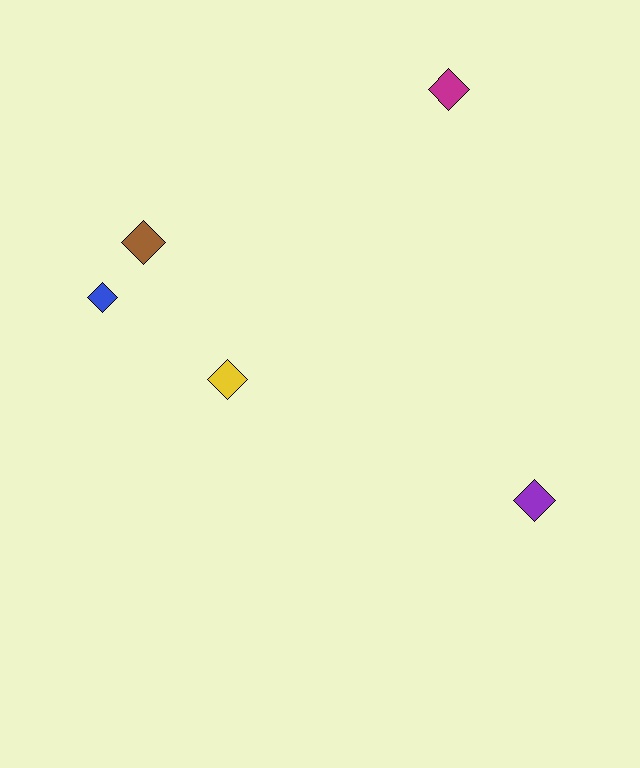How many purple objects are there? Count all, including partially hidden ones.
There is 1 purple object.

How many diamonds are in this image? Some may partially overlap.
There are 5 diamonds.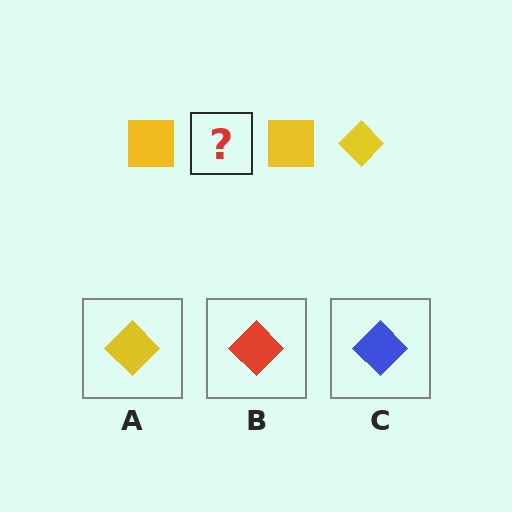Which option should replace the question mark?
Option A.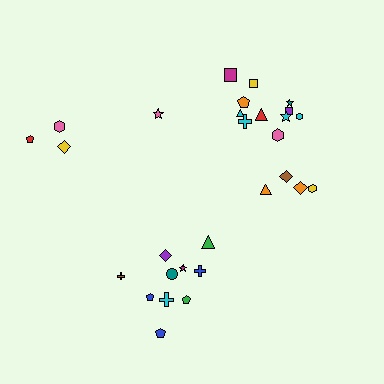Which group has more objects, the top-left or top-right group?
The top-right group.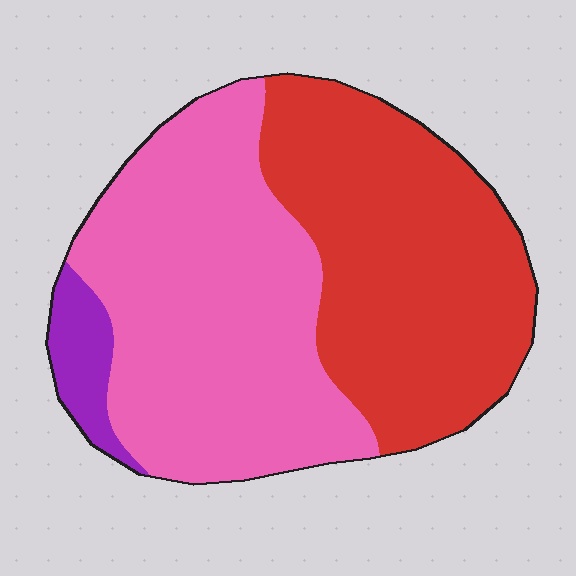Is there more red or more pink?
Pink.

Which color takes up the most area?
Pink, at roughly 50%.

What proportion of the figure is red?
Red covers about 45% of the figure.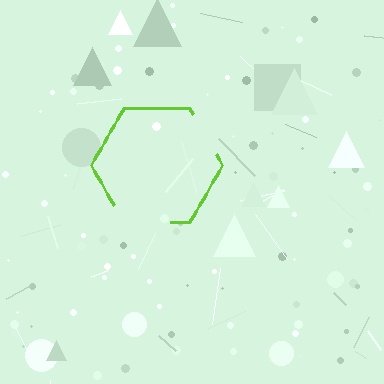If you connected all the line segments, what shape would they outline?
They would outline a hexagon.